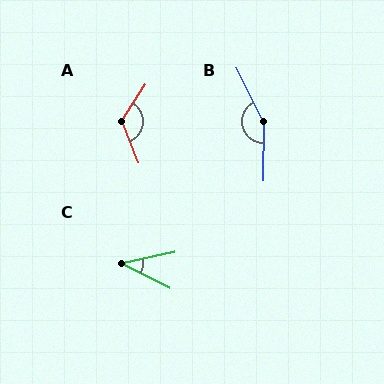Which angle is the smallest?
C, at approximately 38 degrees.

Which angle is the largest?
B, at approximately 154 degrees.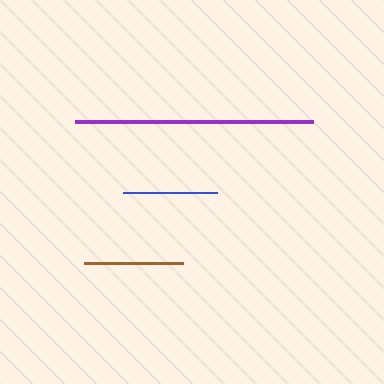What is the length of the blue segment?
The blue segment is approximately 95 pixels long.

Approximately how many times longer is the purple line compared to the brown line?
The purple line is approximately 2.4 times the length of the brown line.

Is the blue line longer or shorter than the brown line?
The brown line is longer than the blue line.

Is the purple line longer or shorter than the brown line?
The purple line is longer than the brown line.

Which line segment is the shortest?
The blue line is the shortest at approximately 95 pixels.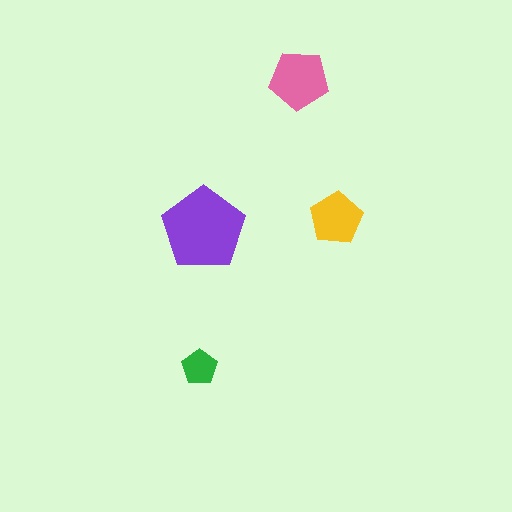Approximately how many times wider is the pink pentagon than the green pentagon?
About 1.5 times wider.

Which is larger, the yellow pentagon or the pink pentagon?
The pink one.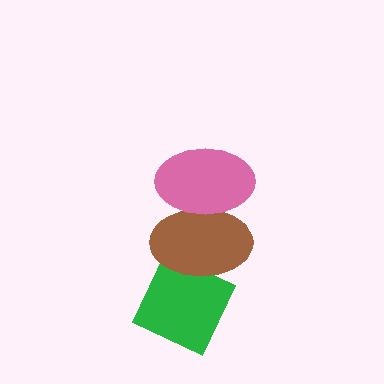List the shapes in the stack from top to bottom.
From top to bottom: the pink ellipse, the brown ellipse, the green diamond.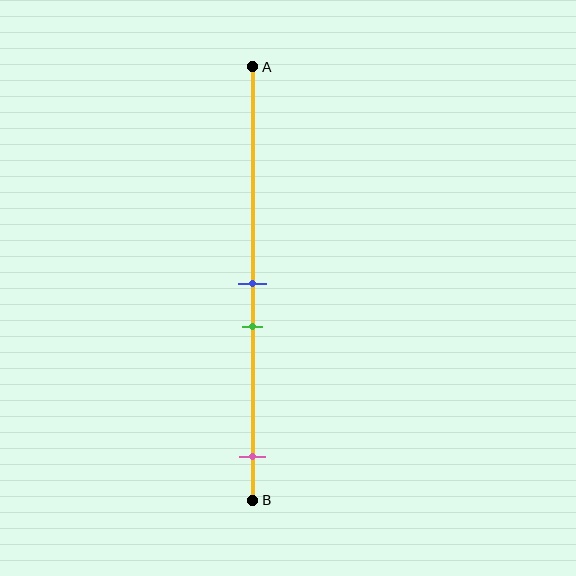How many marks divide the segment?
There are 3 marks dividing the segment.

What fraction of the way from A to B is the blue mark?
The blue mark is approximately 50% (0.5) of the way from A to B.